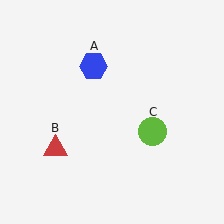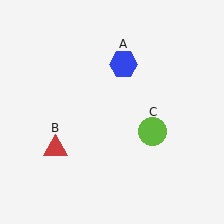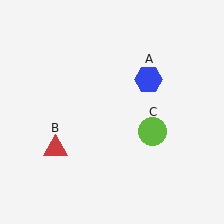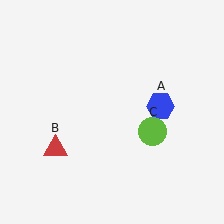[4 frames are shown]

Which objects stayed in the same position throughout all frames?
Red triangle (object B) and lime circle (object C) remained stationary.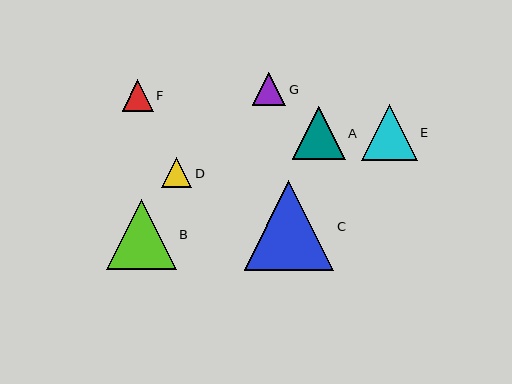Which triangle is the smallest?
Triangle D is the smallest with a size of approximately 30 pixels.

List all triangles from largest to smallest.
From largest to smallest: C, B, E, A, G, F, D.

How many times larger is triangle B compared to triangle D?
Triangle B is approximately 2.3 times the size of triangle D.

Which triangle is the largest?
Triangle C is the largest with a size of approximately 89 pixels.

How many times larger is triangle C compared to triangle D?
Triangle C is approximately 3.0 times the size of triangle D.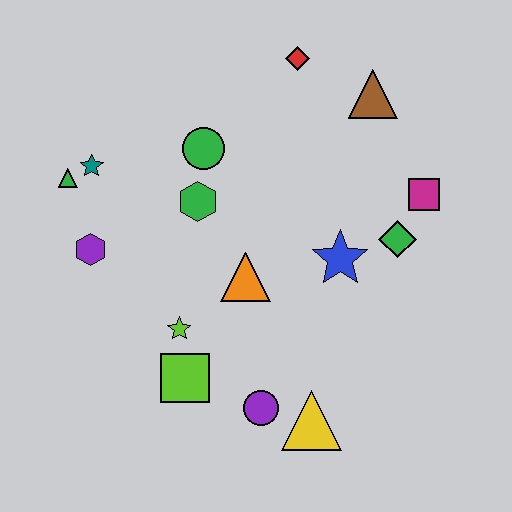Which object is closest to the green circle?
The green hexagon is closest to the green circle.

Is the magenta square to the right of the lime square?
Yes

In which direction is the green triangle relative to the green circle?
The green triangle is to the left of the green circle.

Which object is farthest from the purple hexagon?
The magenta square is farthest from the purple hexagon.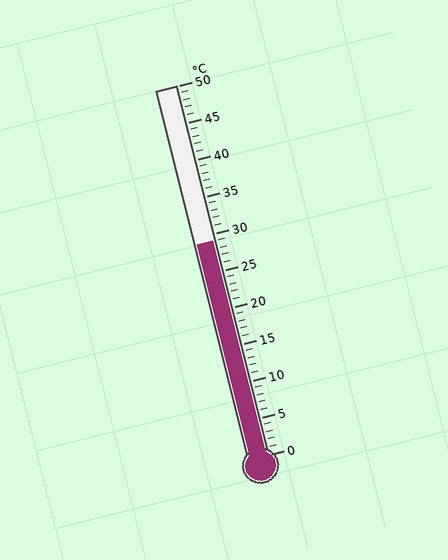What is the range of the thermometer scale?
The thermometer scale ranges from 0°C to 50°C.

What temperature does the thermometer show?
The thermometer shows approximately 29°C.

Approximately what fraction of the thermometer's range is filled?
The thermometer is filled to approximately 60% of its range.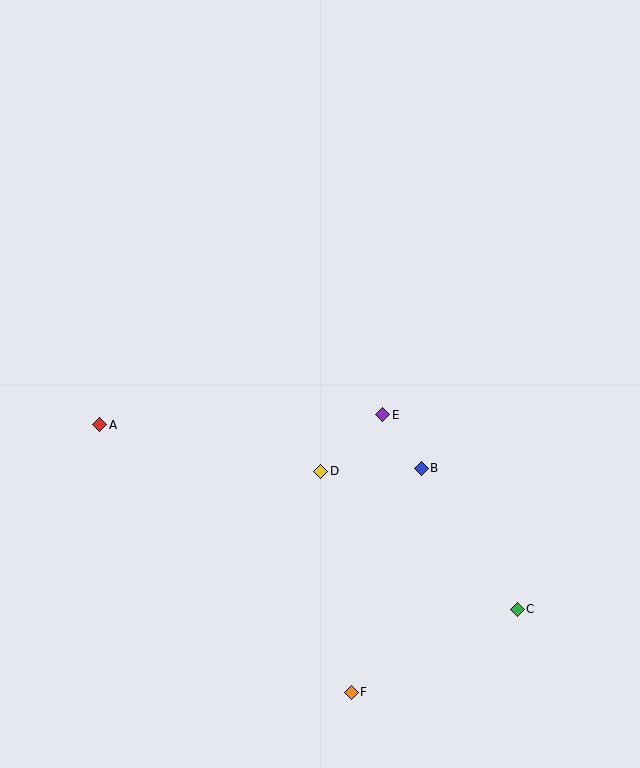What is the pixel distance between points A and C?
The distance between A and C is 456 pixels.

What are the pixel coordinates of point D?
Point D is at (321, 471).